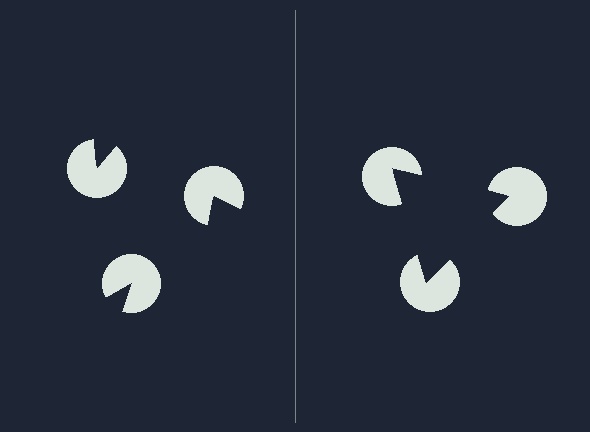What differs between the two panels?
The pac-man discs are positioned identically on both sides; only the wedge orientations differ. On the right they align to a triangle; on the left they are misaligned.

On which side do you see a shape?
An illusory triangle appears on the right side. On the left side the wedge cuts are rotated, so no coherent shape forms.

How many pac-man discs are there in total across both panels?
6 — 3 on each side.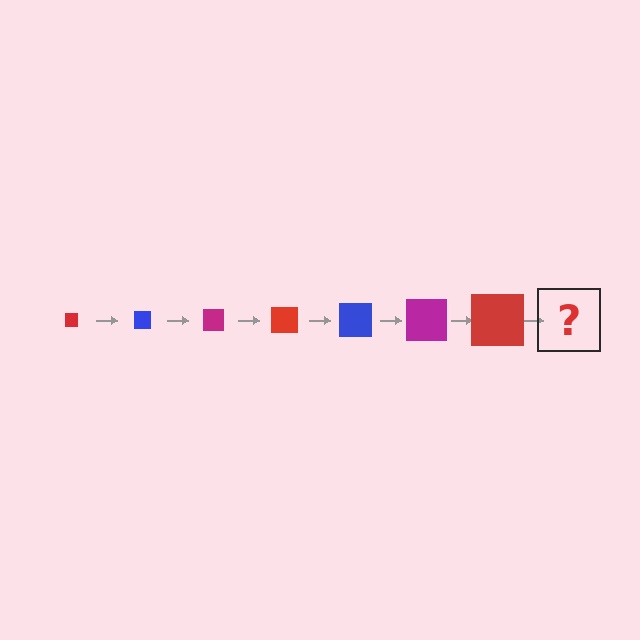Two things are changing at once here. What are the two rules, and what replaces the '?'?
The two rules are that the square grows larger each step and the color cycles through red, blue, and magenta. The '?' should be a blue square, larger than the previous one.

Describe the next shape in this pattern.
It should be a blue square, larger than the previous one.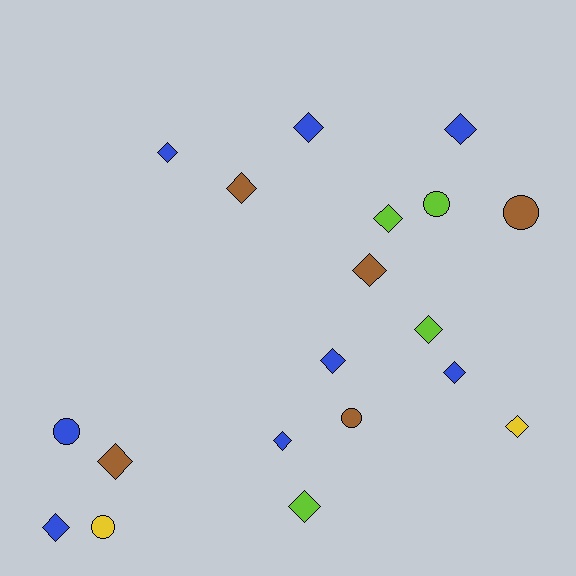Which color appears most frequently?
Blue, with 8 objects.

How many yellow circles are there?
There is 1 yellow circle.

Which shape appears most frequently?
Diamond, with 14 objects.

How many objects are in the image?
There are 19 objects.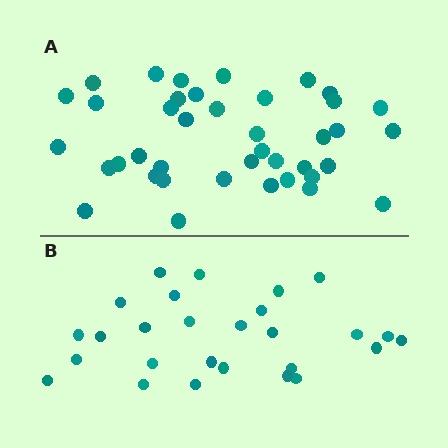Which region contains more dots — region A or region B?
Region A (the top region) has more dots.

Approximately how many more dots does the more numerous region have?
Region A has approximately 15 more dots than region B.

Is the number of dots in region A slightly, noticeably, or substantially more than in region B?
Region A has substantially more. The ratio is roughly 1.5 to 1.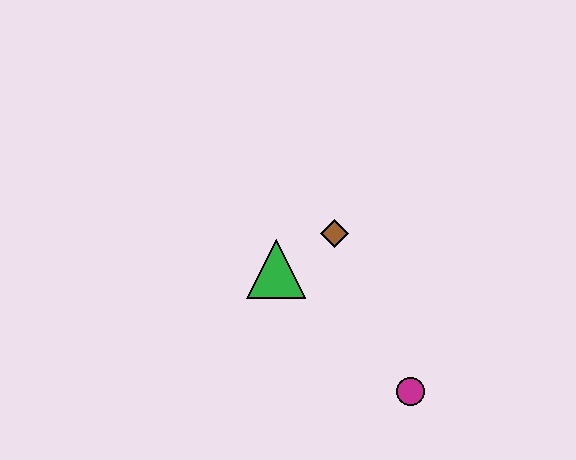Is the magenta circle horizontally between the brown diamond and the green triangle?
No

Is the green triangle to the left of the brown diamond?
Yes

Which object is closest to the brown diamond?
The green triangle is closest to the brown diamond.